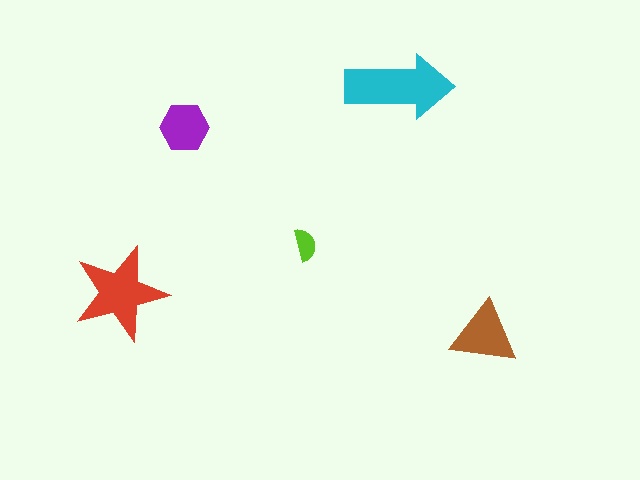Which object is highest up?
The cyan arrow is topmost.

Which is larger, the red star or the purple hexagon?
The red star.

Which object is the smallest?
The lime semicircle.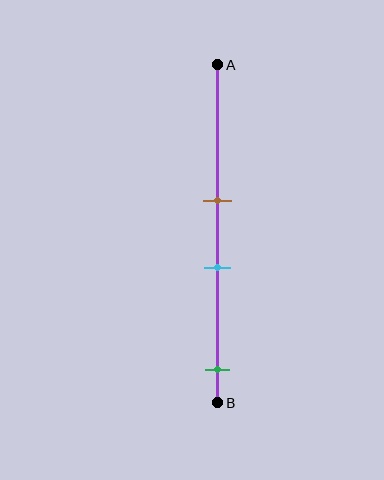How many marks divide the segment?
There are 3 marks dividing the segment.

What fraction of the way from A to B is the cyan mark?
The cyan mark is approximately 60% (0.6) of the way from A to B.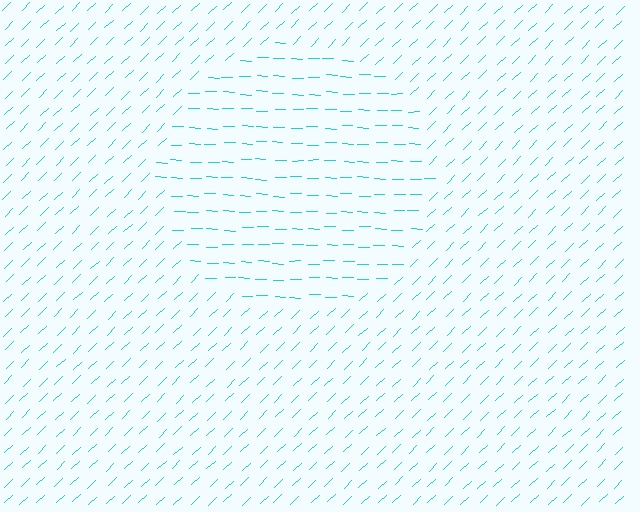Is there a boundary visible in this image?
Yes, there is a texture boundary formed by a change in line orientation.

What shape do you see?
I see a circle.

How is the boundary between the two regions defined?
The boundary is defined purely by a change in line orientation (approximately 45 degrees difference). All lines are the same color and thickness.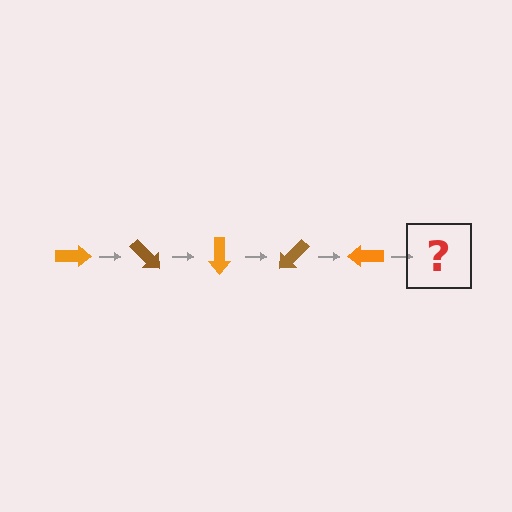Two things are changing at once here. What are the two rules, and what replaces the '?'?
The two rules are that it rotates 45 degrees each step and the color cycles through orange and brown. The '?' should be a brown arrow, rotated 225 degrees from the start.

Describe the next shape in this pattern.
It should be a brown arrow, rotated 225 degrees from the start.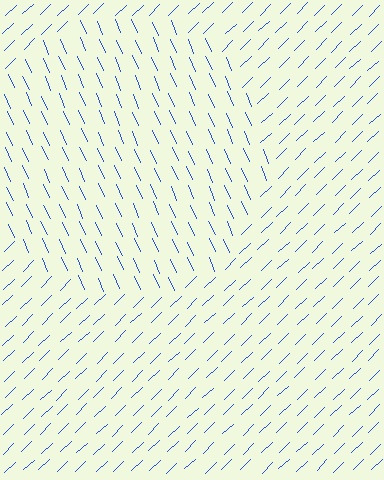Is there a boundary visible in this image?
Yes, there is a texture boundary formed by a change in line orientation.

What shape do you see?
I see a circle.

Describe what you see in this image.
The image is filled with small blue line segments. A circle region in the image has lines oriented differently from the surrounding lines, creating a visible texture boundary.